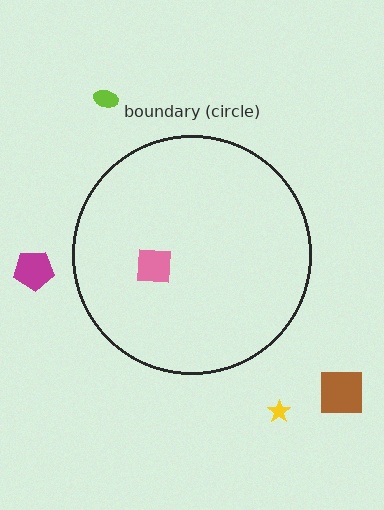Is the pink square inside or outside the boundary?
Inside.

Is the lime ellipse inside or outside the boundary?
Outside.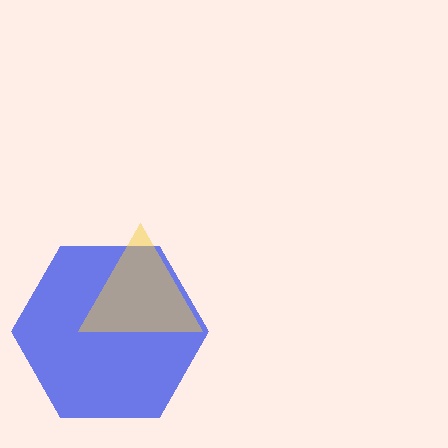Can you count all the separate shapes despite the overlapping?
Yes, there are 2 separate shapes.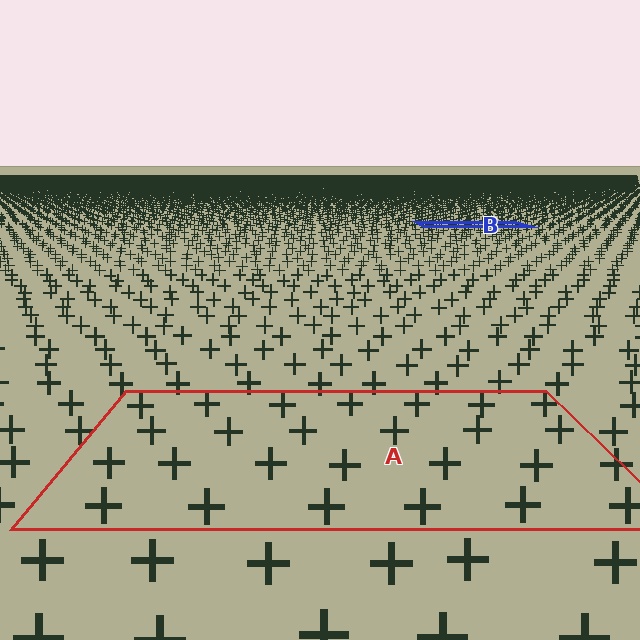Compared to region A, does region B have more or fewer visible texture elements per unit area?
Region B has more texture elements per unit area — they are packed more densely because it is farther away.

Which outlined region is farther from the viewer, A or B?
Region B is farther from the viewer — the texture elements inside it appear smaller and more densely packed.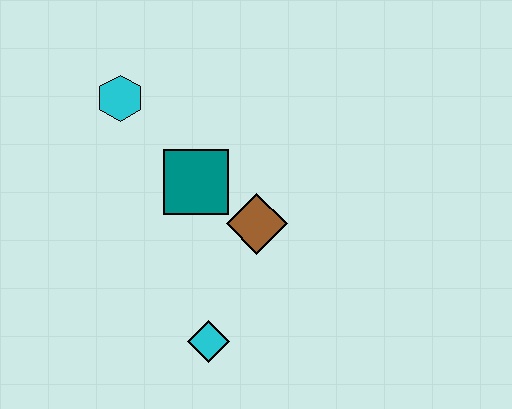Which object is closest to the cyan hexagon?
The teal square is closest to the cyan hexagon.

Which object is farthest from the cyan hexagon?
The cyan diamond is farthest from the cyan hexagon.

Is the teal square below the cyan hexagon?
Yes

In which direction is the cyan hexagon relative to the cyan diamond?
The cyan hexagon is above the cyan diamond.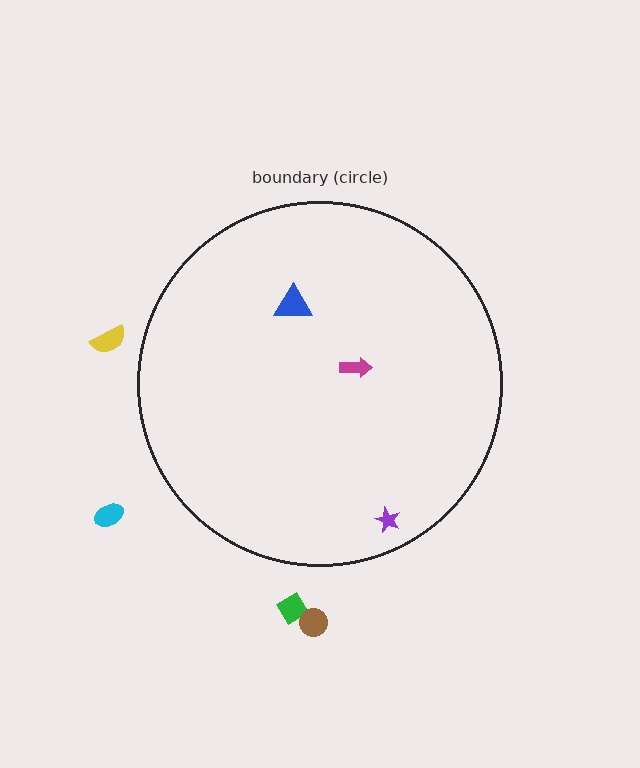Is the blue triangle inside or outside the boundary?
Inside.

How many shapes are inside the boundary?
3 inside, 4 outside.